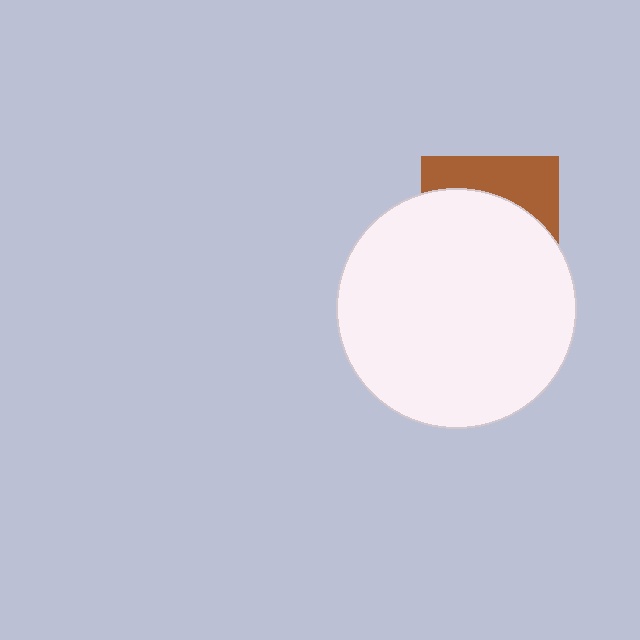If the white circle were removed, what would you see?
You would see the complete brown square.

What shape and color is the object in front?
The object in front is a white circle.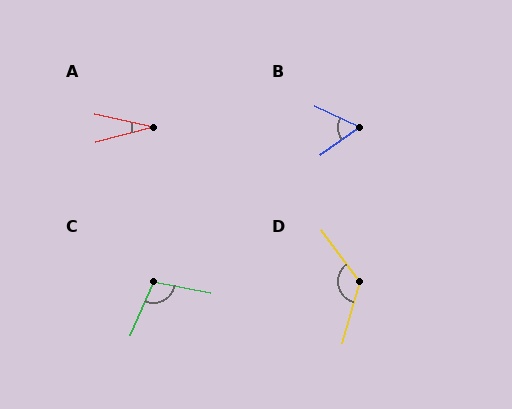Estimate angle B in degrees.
Approximately 60 degrees.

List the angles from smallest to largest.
A (27°), B (60°), C (103°), D (128°).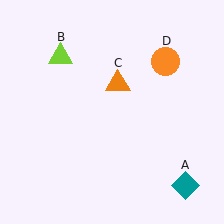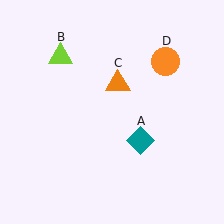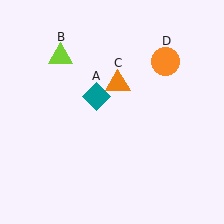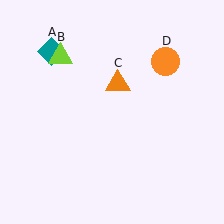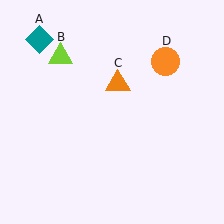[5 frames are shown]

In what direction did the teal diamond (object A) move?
The teal diamond (object A) moved up and to the left.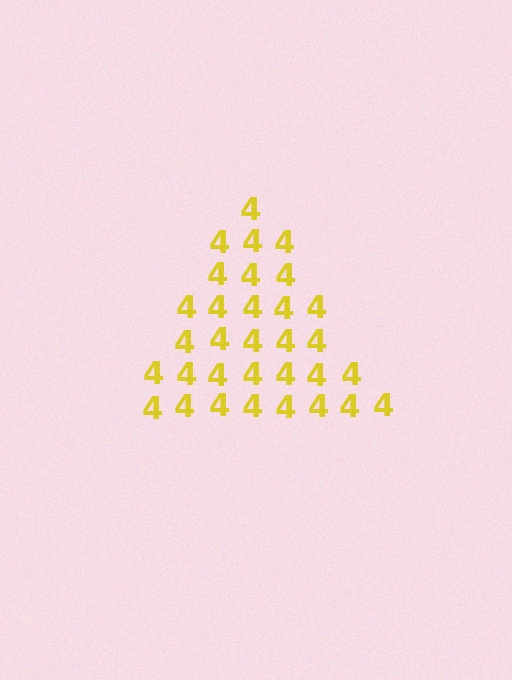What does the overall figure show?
The overall figure shows a triangle.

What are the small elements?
The small elements are digit 4's.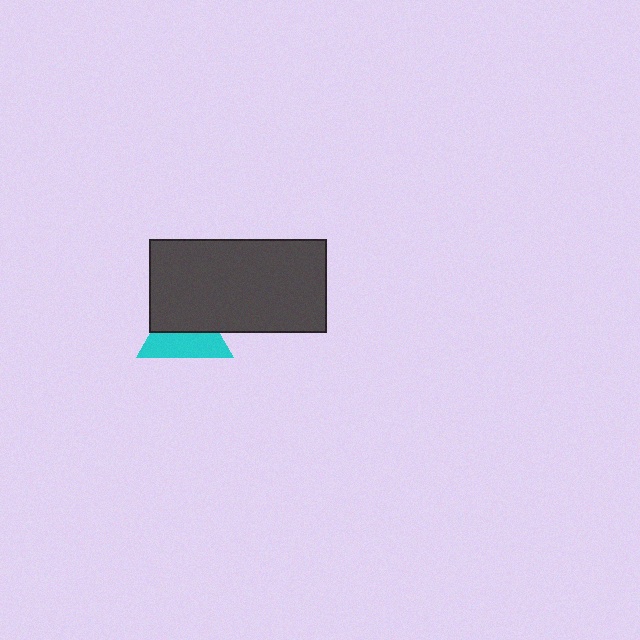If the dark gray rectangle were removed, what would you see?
You would see the complete cyan triangle.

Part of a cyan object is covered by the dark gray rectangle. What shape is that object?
It is a triangle.